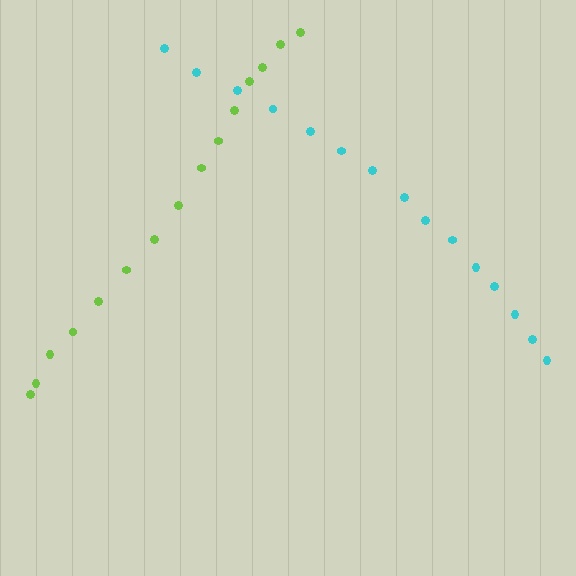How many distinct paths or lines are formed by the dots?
There are 2 distinct paths.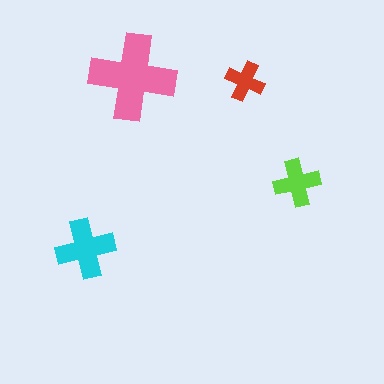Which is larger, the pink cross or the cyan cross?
The pink one.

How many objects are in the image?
There are 4 objects in the image.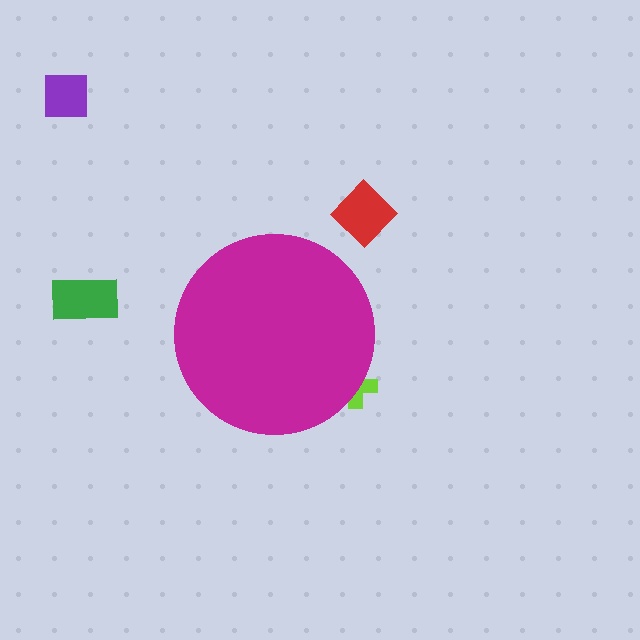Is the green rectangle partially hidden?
No, the green rectangle is fully visible.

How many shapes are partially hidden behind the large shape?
1 shape is partially hidden.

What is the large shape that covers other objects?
A magenta circle.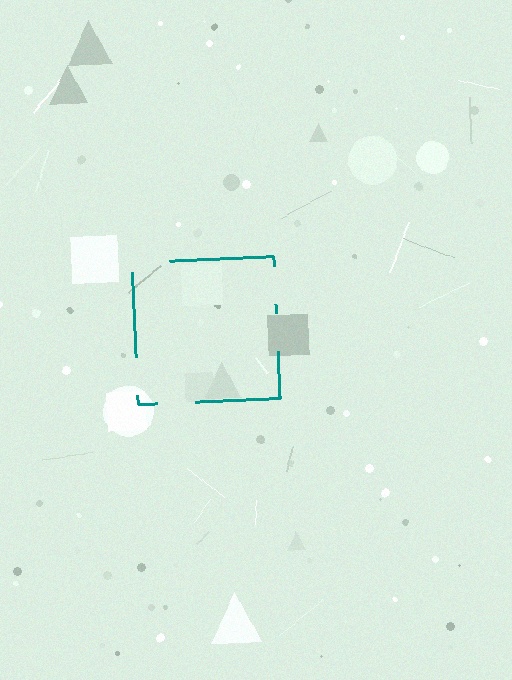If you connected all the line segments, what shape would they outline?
They would outline a square.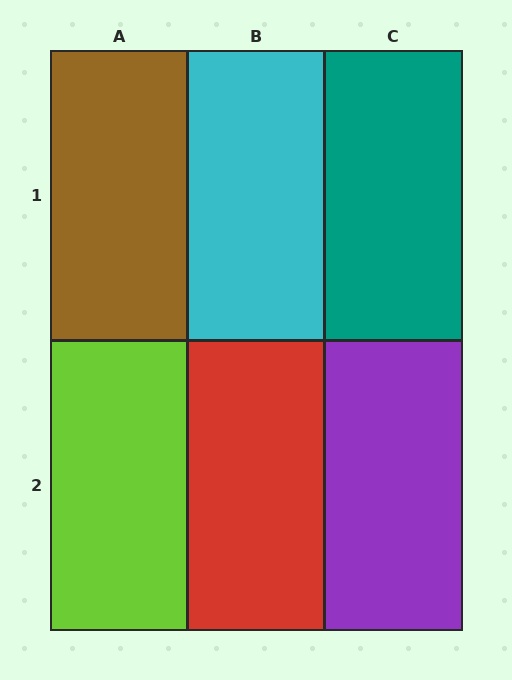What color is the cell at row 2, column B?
Red.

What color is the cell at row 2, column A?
Lime.